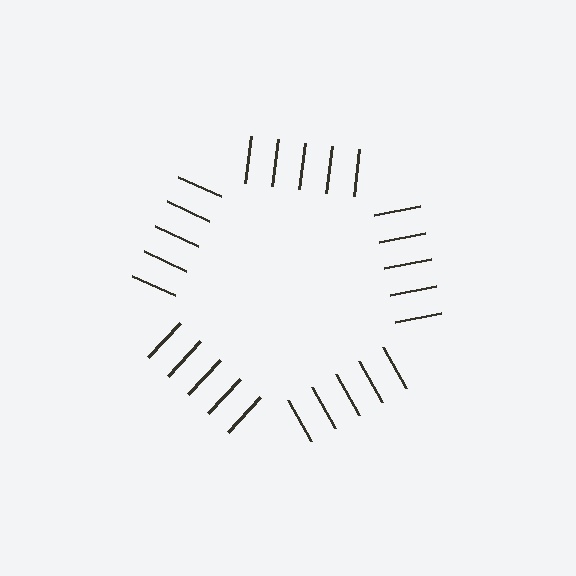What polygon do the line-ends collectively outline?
An illusory pentagon — the line segments terminate on its edges but no continuous stroke is drawn.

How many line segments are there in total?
25 — 5 along each of the 5 edges.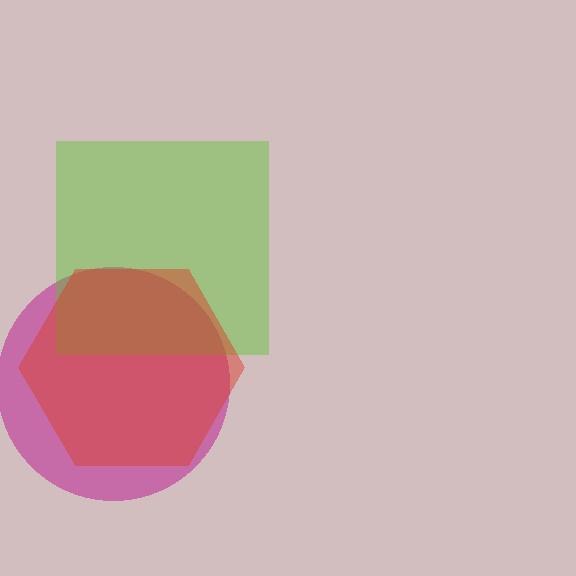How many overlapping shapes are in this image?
There are 3 overlapping shapes in the image.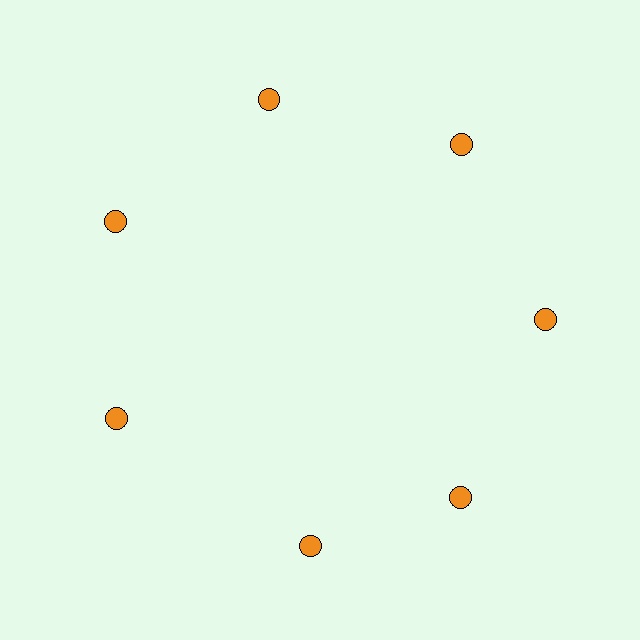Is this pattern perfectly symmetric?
No. The 7 orange circles are arranged in a ring, but one element near the 6 o'clock position is rotated out of alignment along the ring, breaking the 7-fold rotational symmetry.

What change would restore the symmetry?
The symmetry would be restored by rotating it back into even spacing with its neighbors so that all 7 circles sit at equal angles and equal distance from the center.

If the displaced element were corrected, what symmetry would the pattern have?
It would have 7-fold rotational symmetry — the pattern would map onto itself every 51 degrees.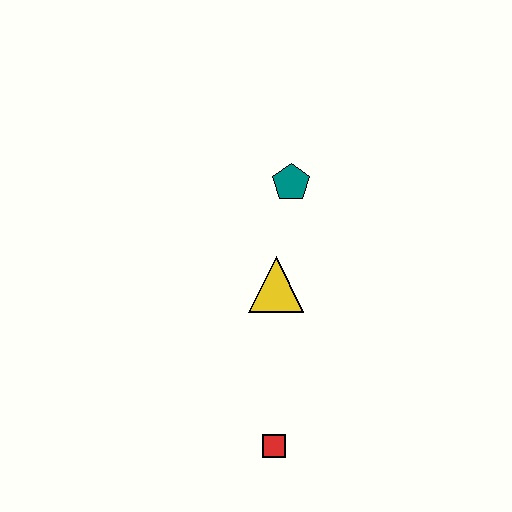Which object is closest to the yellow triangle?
The teal pentagon is closest to the yellow triangle.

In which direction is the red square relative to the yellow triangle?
The red square is below the yellow triangle.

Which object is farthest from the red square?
The teal pentagon is farthest from the red square.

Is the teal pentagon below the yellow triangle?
No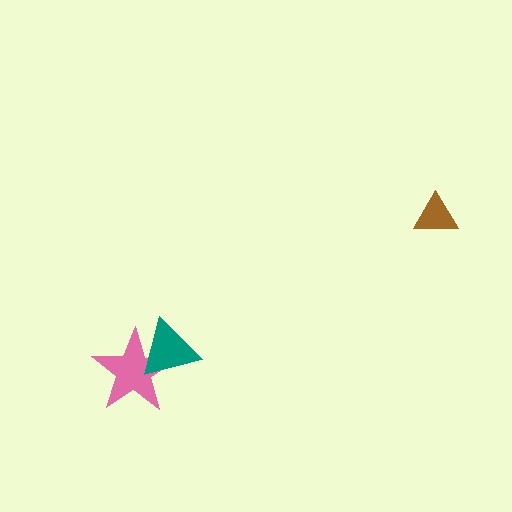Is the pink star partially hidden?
Yes, it is partially covered by another shape.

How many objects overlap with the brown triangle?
0 objects overlap with the brown triangle.